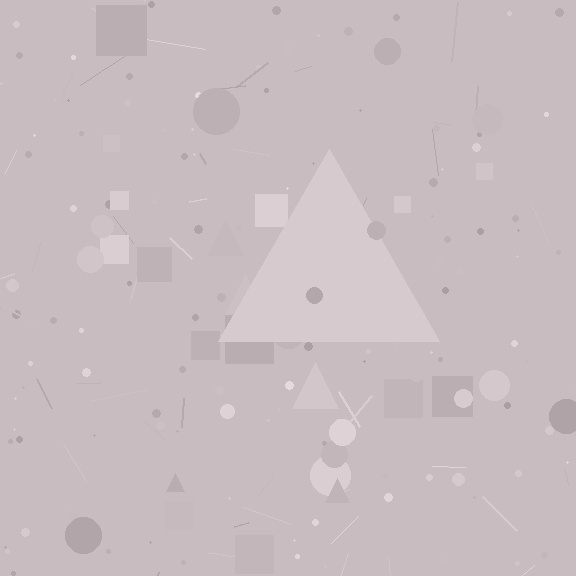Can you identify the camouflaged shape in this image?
The camouflaged shape is a triangle.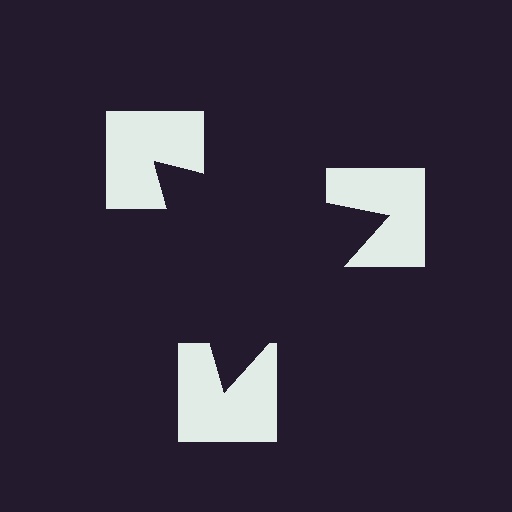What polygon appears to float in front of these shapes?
An illusory triangle — its edges are inferred from the aligned wedge cuts in the notched squares, not physically drawn.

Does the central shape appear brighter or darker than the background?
It typically appears slightly darker than the background, even though no actual brightness change is drawn.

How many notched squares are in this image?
There are 3 — one at each vertex of the illusory triangle.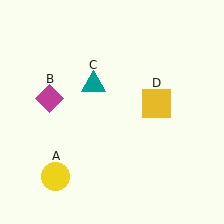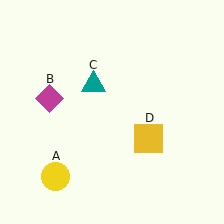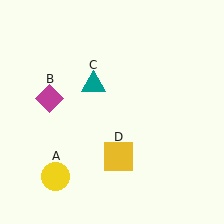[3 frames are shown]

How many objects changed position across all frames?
1 object changed position: yellow square (object D).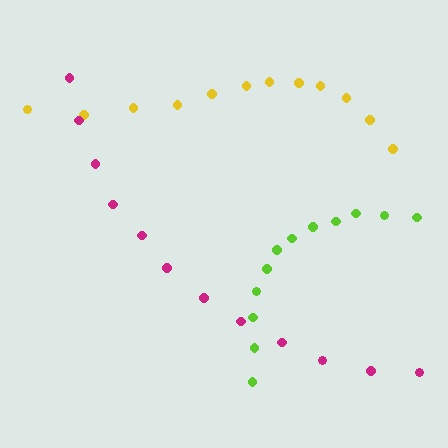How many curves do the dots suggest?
There are 3 distinct paths.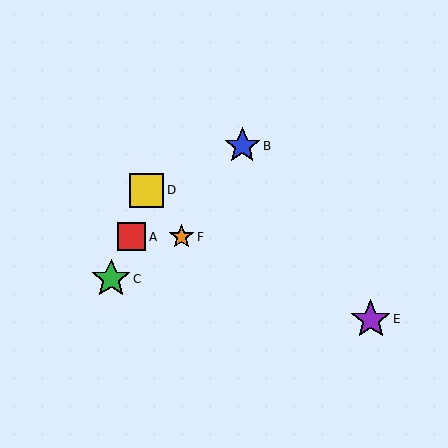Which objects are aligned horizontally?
Objects A, F are aligned horizontally.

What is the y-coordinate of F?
Object F is at y≈237.